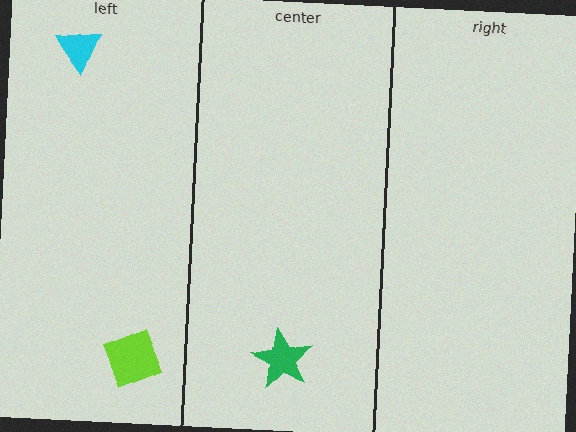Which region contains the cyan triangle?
The left region.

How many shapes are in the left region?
2.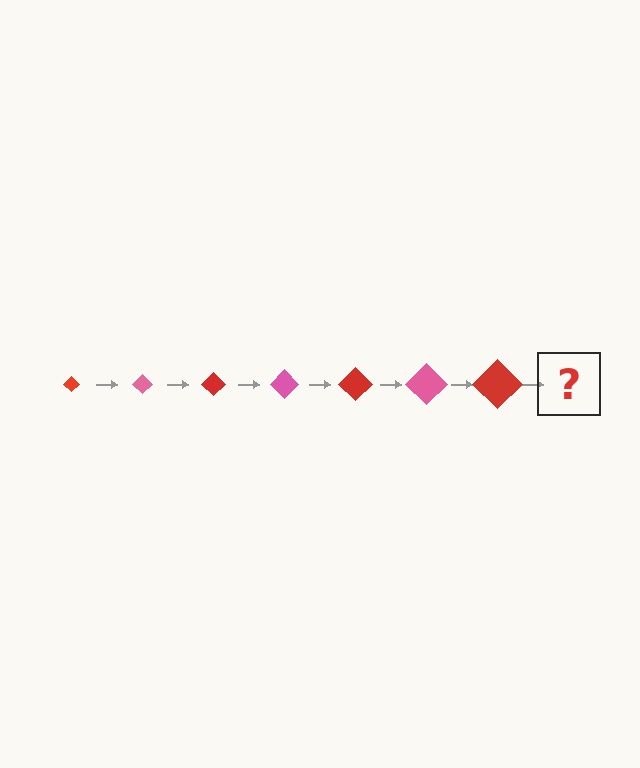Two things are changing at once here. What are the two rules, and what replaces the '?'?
The two rules are that the diamond grows larger each step and the color cycles through red and pink. The '?' should be a pink diamond, larger than the previous one.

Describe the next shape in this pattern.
It should be a pink diamond, larger than the previous one.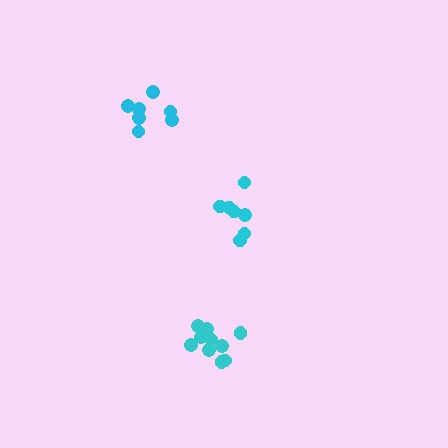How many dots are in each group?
Group 1: 7 dots, Group 2: 7 dots, Group 3: 10 dots (24 total).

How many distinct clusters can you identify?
There are 3 distinct clusters.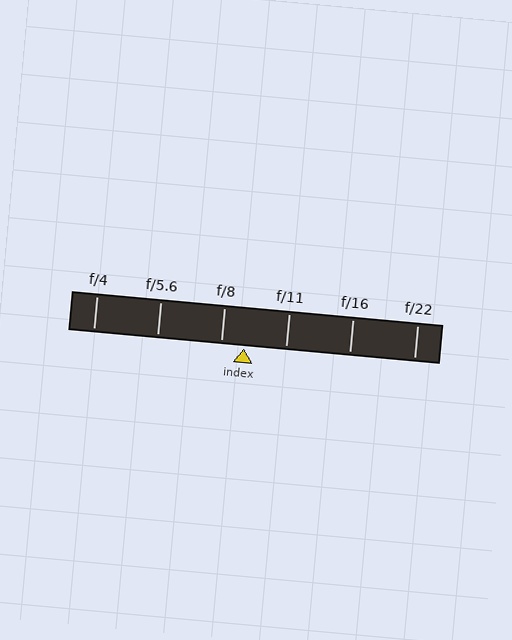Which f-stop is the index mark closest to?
The index mark is closest to f/8.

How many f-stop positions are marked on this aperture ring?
There are 6 f-stop positions marked.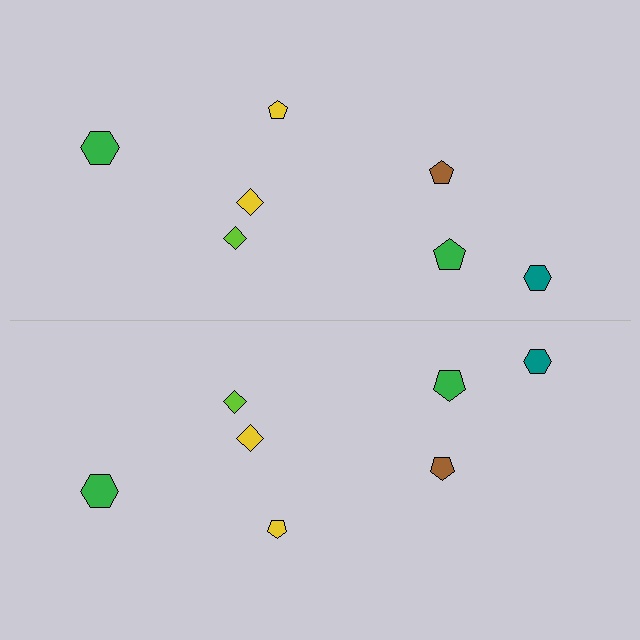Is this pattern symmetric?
Yes, this pattern has bilateral (reflection) symmetry.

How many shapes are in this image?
There are 14 shapes in this image.